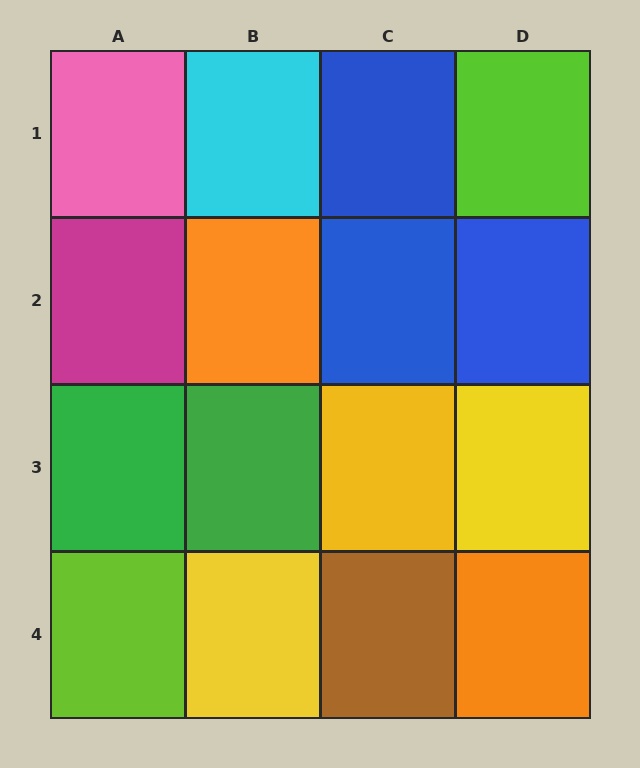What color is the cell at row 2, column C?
Blue.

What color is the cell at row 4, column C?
Brown.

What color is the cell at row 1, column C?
Blue.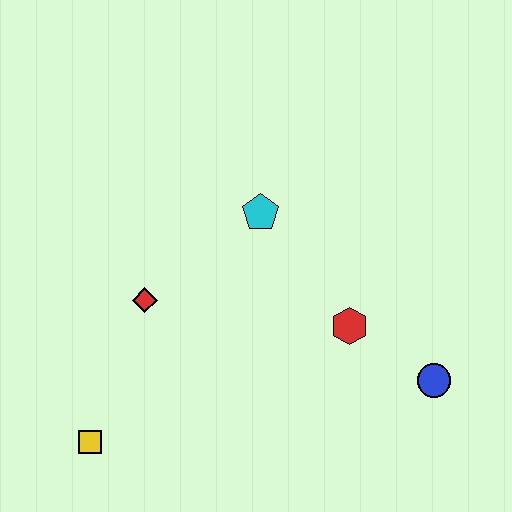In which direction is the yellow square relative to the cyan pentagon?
The yellow square is below the cyan pentagon.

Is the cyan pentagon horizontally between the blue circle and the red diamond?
Yes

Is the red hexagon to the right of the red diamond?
Yes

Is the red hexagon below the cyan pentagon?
Yes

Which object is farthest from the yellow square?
The blue circle is farthest from the yellow square.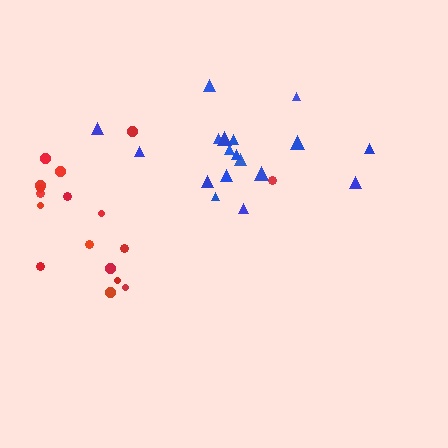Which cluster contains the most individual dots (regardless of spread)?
Blue (18).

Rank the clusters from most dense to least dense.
blue, red.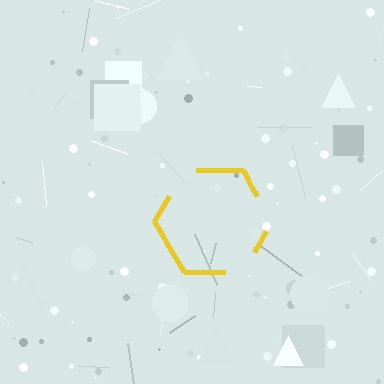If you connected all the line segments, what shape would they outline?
They would outline a hexagon.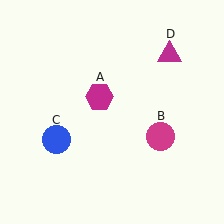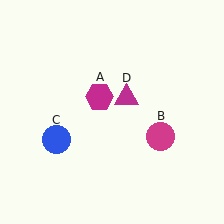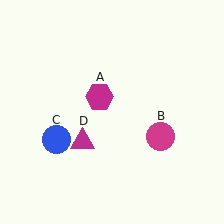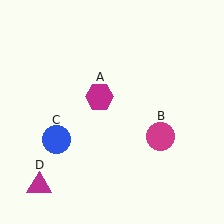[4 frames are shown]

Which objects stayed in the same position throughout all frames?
Magenta hexagon (object A) and magenta circle (object B) and blue circle (object C) remained stationary.